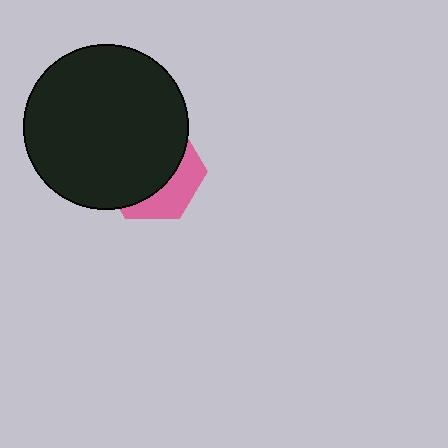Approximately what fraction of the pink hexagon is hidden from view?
Roughly 67% of the pink hexagon is hidden behind the black circle.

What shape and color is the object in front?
The object in front is a black circle.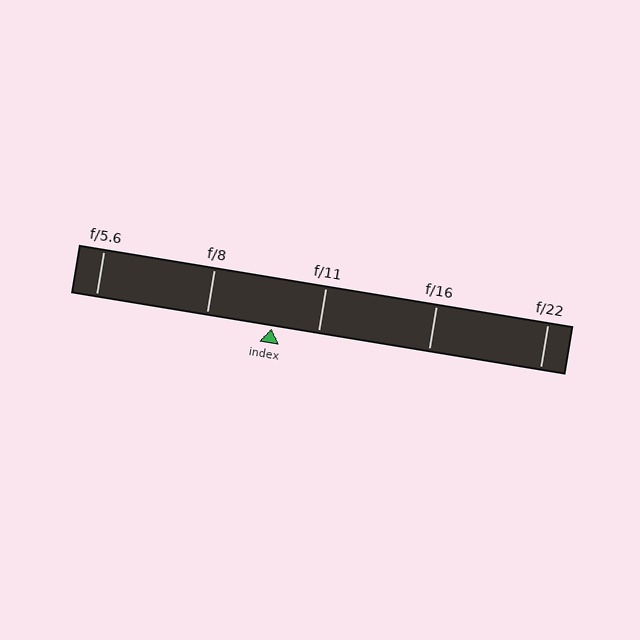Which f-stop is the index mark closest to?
The index mark is closest to f/11.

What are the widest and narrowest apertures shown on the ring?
The widest aperture shown is f/5.6 and the narrowest is f/22.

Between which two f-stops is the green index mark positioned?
The index mark is between f/8 and f/11.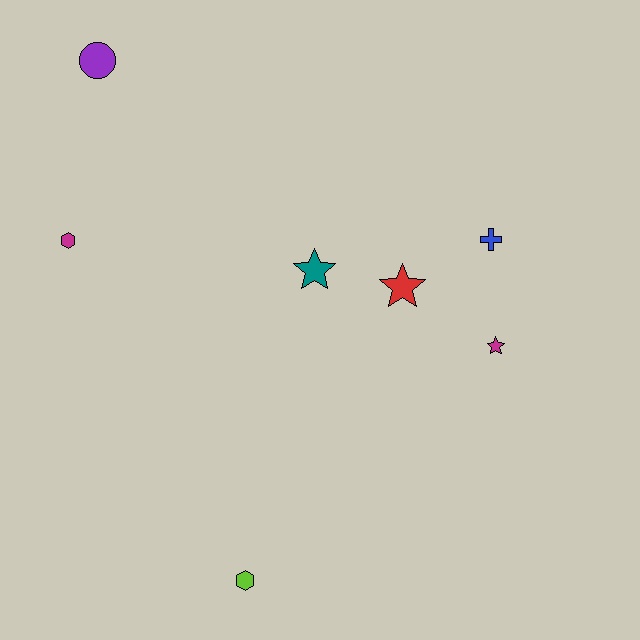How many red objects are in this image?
There is 1 red object.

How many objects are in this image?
There are 7 objects.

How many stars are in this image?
There are 3 stars.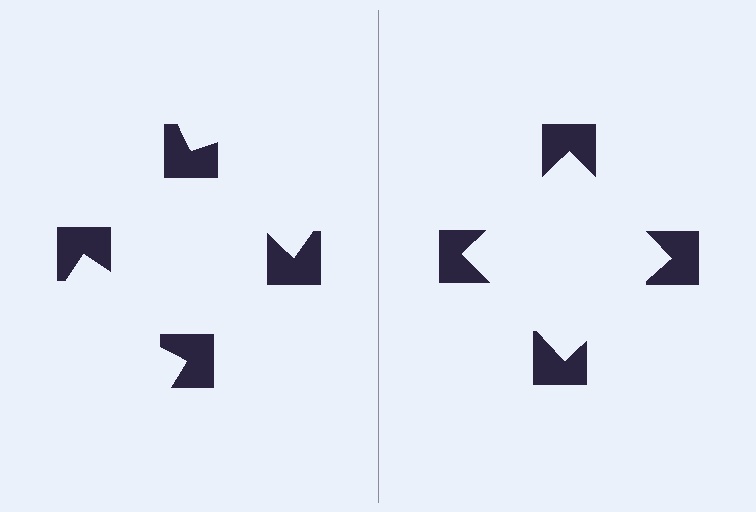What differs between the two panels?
The notched squares are positioned identically on both sides; only the wedge orientations differ. On the right they align to a square; on the left they are misaligned.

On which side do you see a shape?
An illusory square appears on the right side. On the left side the wedge cuts are rotated, so no coherent shape forms.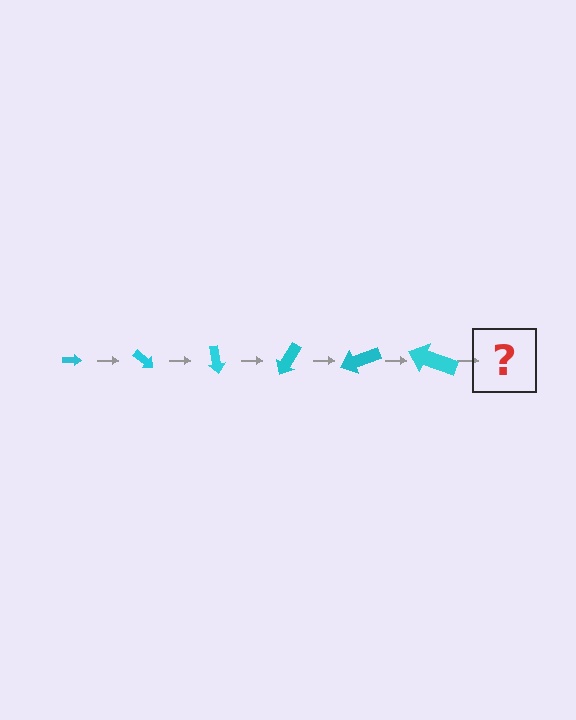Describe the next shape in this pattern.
It should be an arrow, larger than the previous one and rotated 240 degrees from the start.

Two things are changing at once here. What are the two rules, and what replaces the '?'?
The two rules are that the arrow grows larger each step and it rotates 40 degrees each step. The '?' should be an arrow, larger than the previous one and rotated 240 degrees from the start.